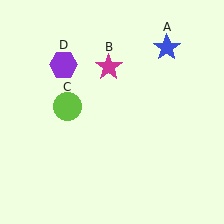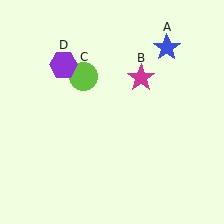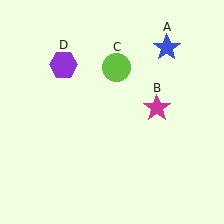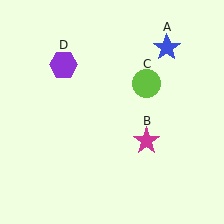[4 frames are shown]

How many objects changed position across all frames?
2 objects changed position: magenta star (object B), lime circle (object C).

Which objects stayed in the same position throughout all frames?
Blue star (object A) and purple hexagon (object D) remained stationary.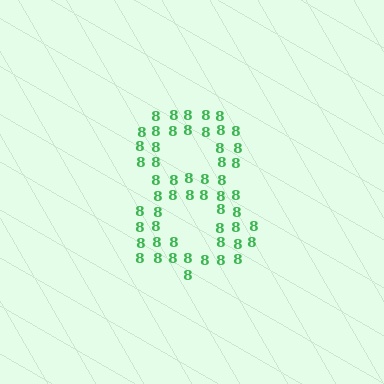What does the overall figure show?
The overall figure shows the digit 8.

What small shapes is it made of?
It is made of small digit 8's.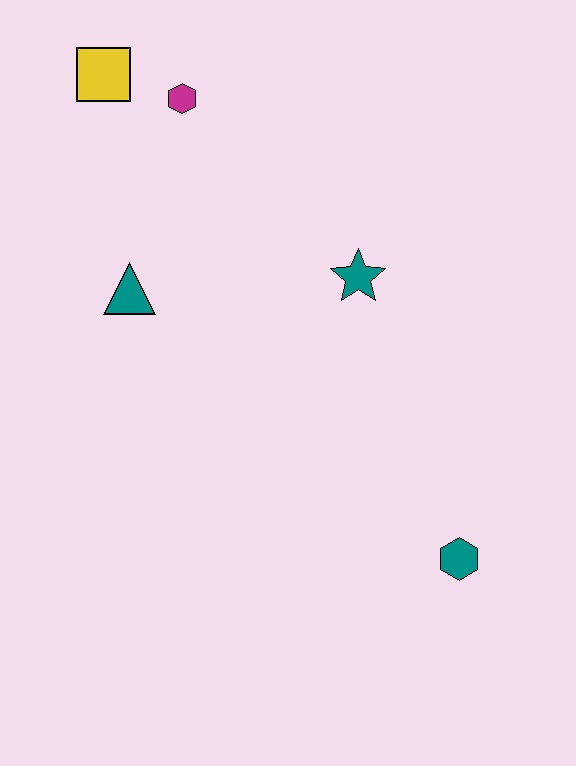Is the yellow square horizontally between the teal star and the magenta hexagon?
No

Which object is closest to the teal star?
The teal triangle is closest to the teal star.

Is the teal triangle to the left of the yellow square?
No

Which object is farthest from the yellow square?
The teal hexagon is farthest from the yellow square.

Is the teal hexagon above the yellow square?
No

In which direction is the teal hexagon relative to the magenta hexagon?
The teal hexagon is below the magenta hexagon.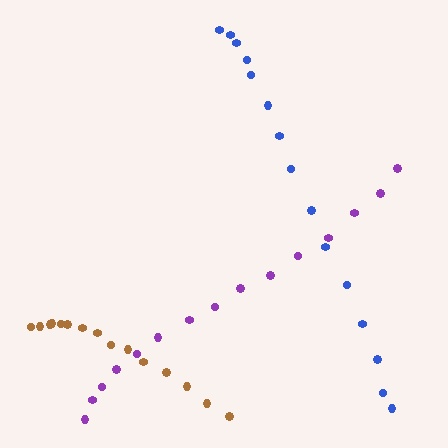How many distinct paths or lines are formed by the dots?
There are 3 distinct paths.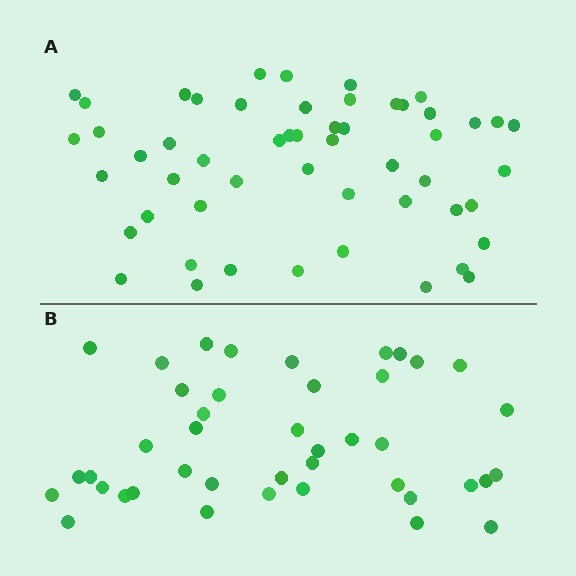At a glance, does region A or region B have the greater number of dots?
Region A (the top region) has more dots.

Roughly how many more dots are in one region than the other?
Region A has roughly 12 or so more dots than region B.